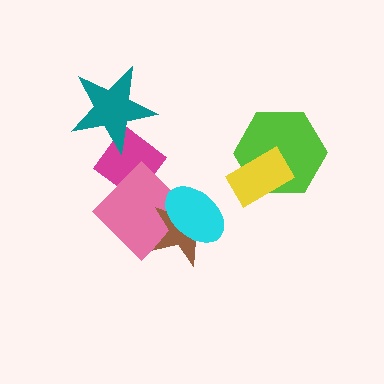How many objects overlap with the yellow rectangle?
1 object overlaps with the yellow rectangle.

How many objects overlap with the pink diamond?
3 objects overlap with the pink diamond.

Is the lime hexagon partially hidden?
Yes, it is partially covered by another shape.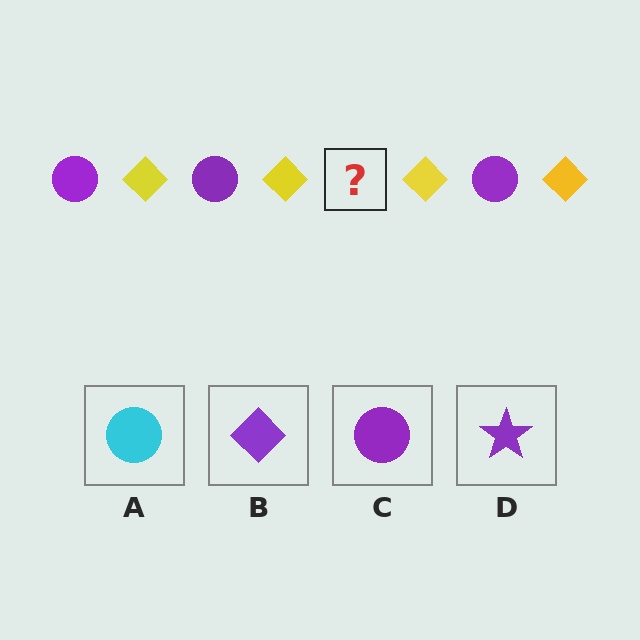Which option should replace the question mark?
Option C.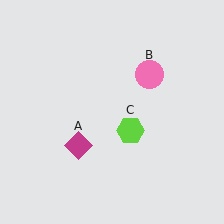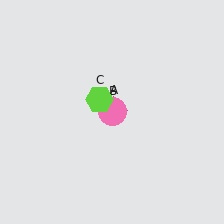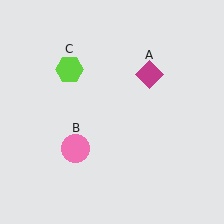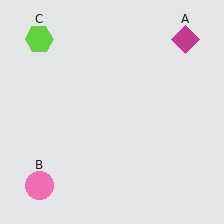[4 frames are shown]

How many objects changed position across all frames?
3 objects changed position: magenta diamond (object A), pink circle (object B), lime hexagon (object C).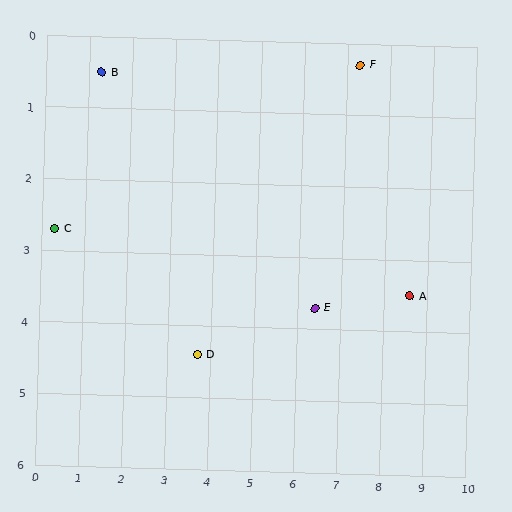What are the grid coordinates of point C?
Point C is at approximately (0.3, 2.7).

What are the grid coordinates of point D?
Point D is at approximately (3.7, 4.4).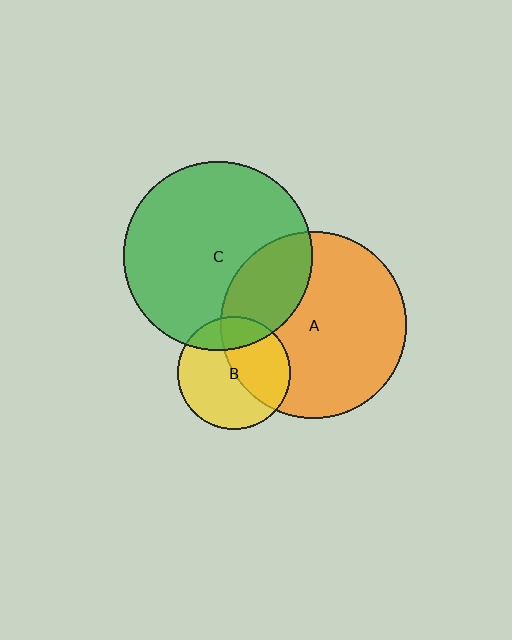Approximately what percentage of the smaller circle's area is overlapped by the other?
Approximately 20%.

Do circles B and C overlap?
Yes.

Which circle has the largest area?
Circle C (green).